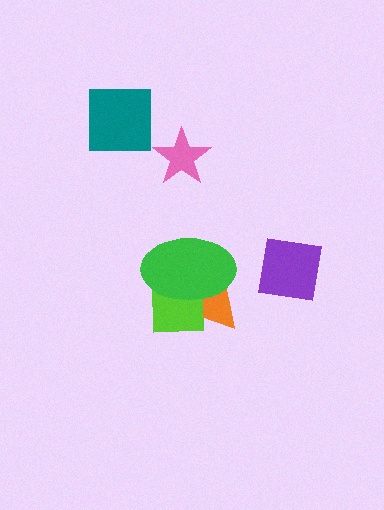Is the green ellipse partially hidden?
No, no other shape covers it.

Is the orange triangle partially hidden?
Yes, it is partially covered by another shape.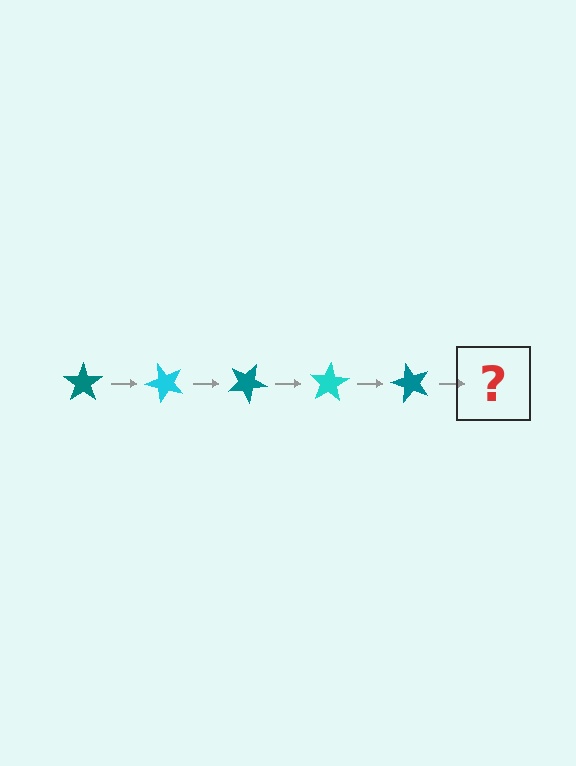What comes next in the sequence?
The next element should be a cyan star, rotated 250 degrees from the start.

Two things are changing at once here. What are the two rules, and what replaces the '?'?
The two rules are that it rotates 50 degrees each step and the color cycles through teal and cyan. The '?' should be a cyan star, rotated 250 degrees from the start.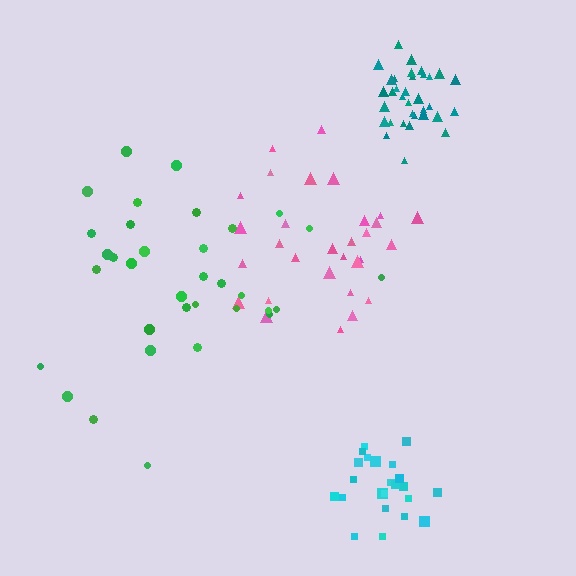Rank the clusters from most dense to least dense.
teal, cyan, pink, green.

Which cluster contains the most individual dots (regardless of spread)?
Teal (35).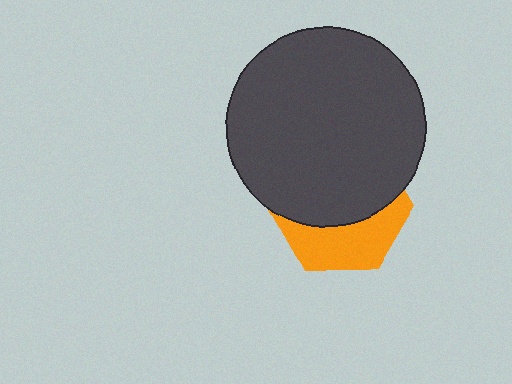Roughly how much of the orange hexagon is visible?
A small part of it is visible (roughly 39%).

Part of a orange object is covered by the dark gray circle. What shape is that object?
It is a hexagon.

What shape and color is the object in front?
The object in front is a dark gray circle.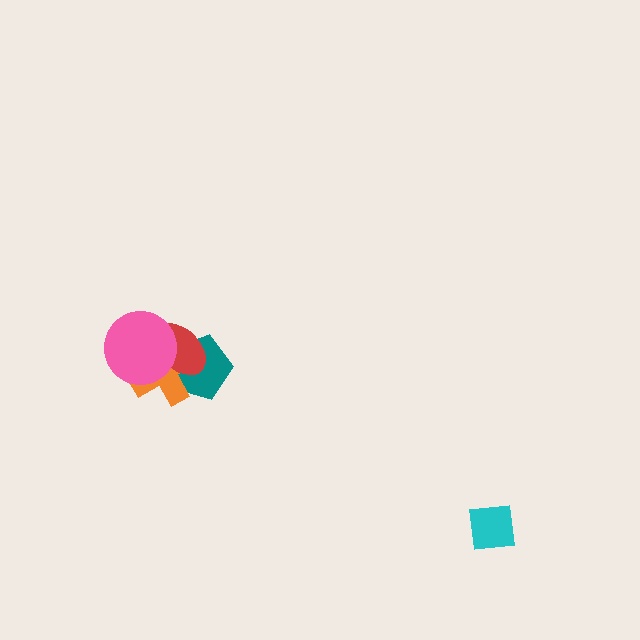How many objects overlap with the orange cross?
3 objects overlap with the orange cross.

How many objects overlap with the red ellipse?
3 objects overlap with the red ellipse.